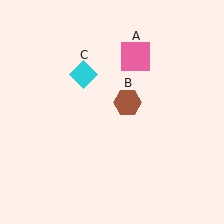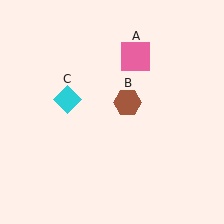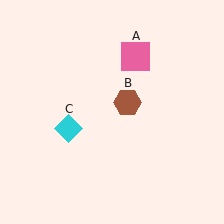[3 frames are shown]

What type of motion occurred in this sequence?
The cyan diamond (object C) rotated counterclockwise around the center of the scene.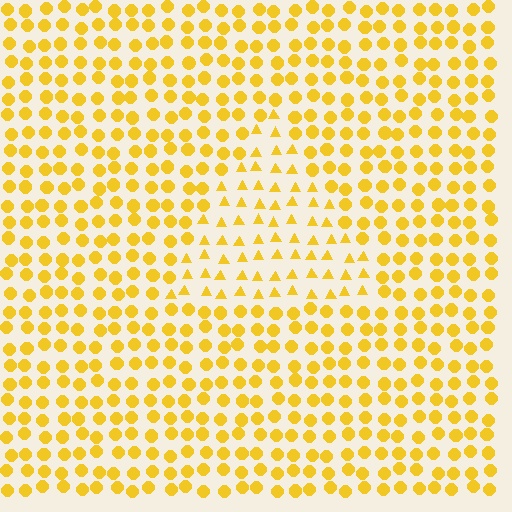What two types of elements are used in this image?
The image uses triangles inside the triangle region and circles outside it.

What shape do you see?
I see a triangle.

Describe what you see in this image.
The image is filled with small yellow elements arranged in a uniform grid. A triangle-shaped region contains triangles, while the surrounding area contains circles. The boundary is defined purely by the change in element shape.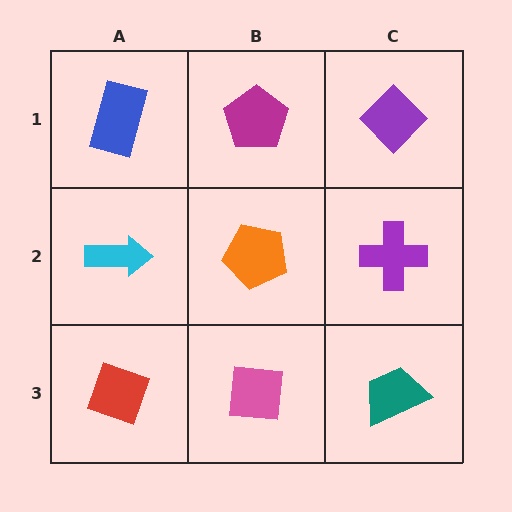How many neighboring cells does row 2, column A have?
3.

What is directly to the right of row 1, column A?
A magenta pentagon.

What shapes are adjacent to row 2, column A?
A blue rectangle (row 1, column A), a red diamond (row 3, column A), an orange pentagon (row 2, column B).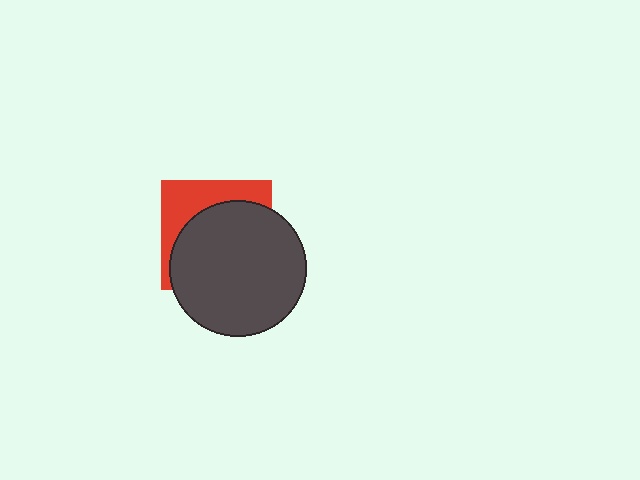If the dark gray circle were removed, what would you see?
You would see the complete red square.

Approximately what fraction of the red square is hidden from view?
Roughly 66% of the red square is hidden behind the dark gray circle.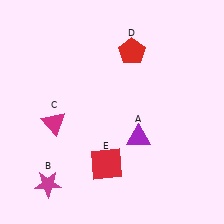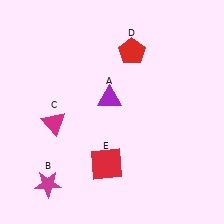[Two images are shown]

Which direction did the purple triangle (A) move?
The purple triangle (A) moved up.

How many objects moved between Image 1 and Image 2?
1 object moved between the two images.